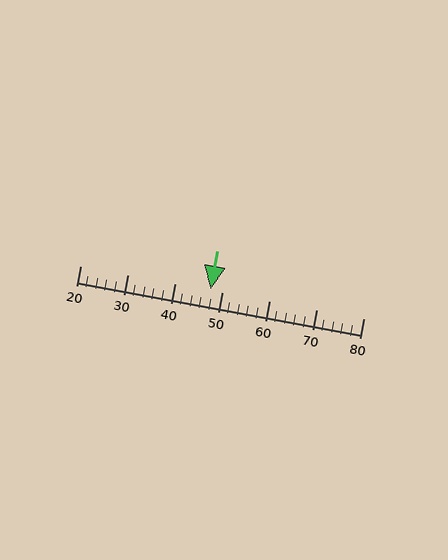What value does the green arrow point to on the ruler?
The green arrow points to approximately 48.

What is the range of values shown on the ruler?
The ruler shows values from 20 to 80.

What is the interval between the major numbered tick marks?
The major tick marks are spaced 10 units apart.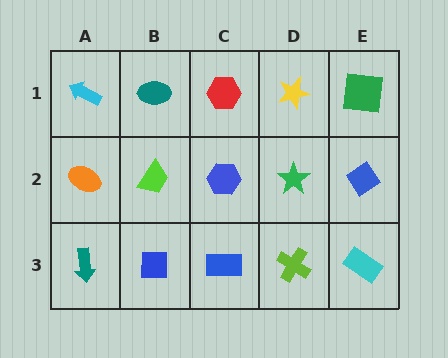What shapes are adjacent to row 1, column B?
A lime trapezoid (row 2, column B), a cyan arrow (row 1, column A), a red hexagon (row 1, column C).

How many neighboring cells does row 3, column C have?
3.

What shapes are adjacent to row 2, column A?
A cyan arrow (row 1, column A), a teal arrow (row 3, column A), a lime trapezoid (row 2, column B).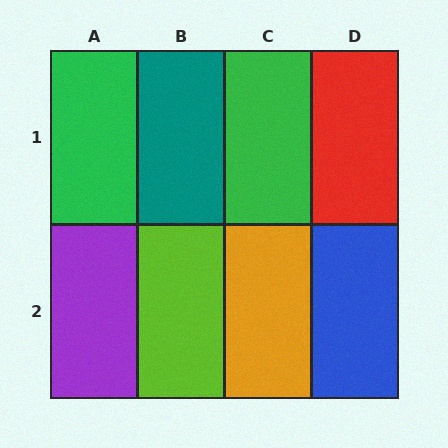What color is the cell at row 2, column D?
Blue.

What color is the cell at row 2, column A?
Purple.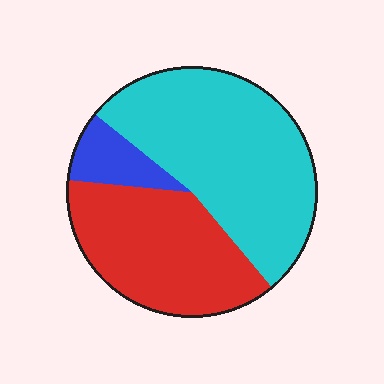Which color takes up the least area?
Blue, at roughly 10%.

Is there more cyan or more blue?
Cyan.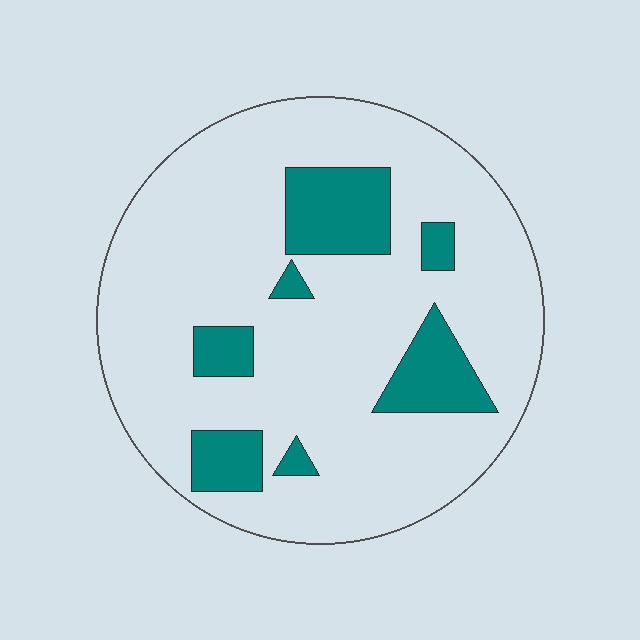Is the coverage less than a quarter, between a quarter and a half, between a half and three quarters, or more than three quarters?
Less than a quarter.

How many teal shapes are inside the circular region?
7.